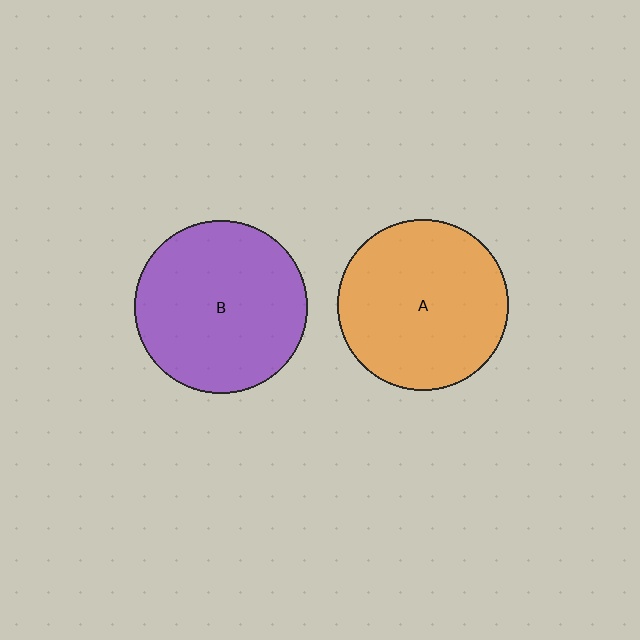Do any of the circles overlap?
No, none of the circles overlap.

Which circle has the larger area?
Circle B (purple).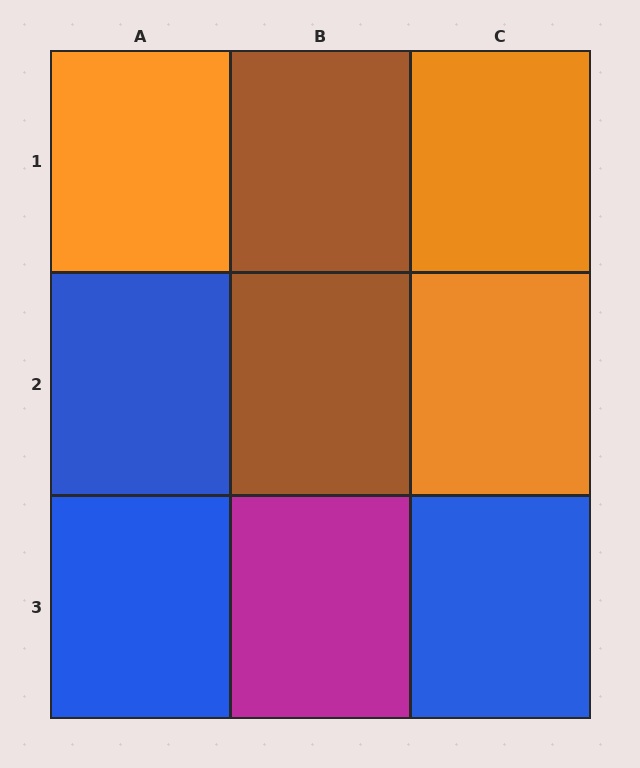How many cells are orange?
3 cells are orange.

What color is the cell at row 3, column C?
Blue.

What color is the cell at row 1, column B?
Brown.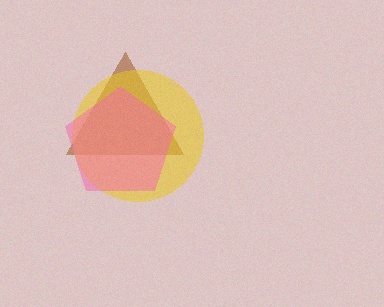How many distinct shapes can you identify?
There are 3 distinct shapes: a brown triangle, a yellow circle, a pink pentagon.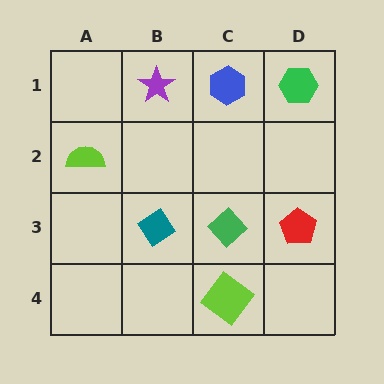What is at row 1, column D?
A green hexagon.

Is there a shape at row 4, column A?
No, that cell is empty.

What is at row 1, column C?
A blue hexagon.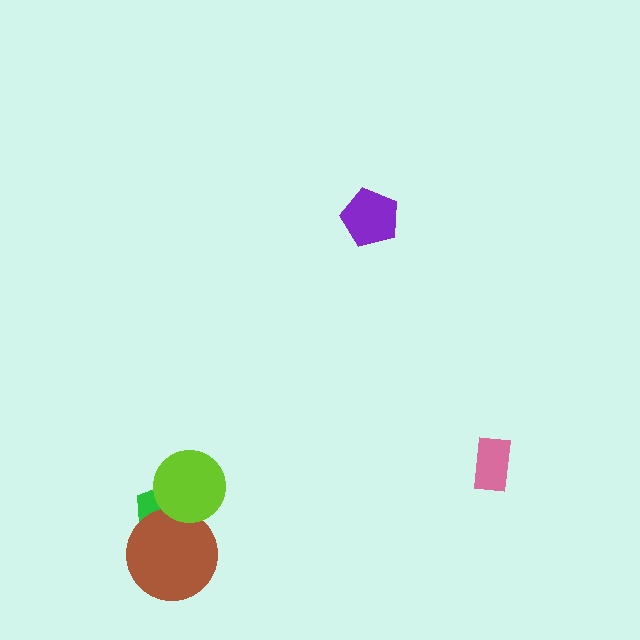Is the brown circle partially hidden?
Yes, it is partially covered by another shape.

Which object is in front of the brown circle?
The lime circle is in front of the brown circle.